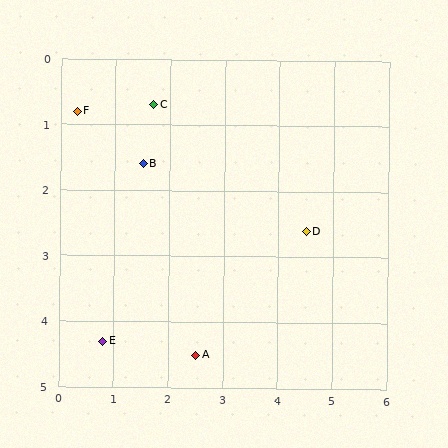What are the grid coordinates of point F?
Point F is at approximately (0.3, 0.8).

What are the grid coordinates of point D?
Point D is at approximately (4.5, 2.6).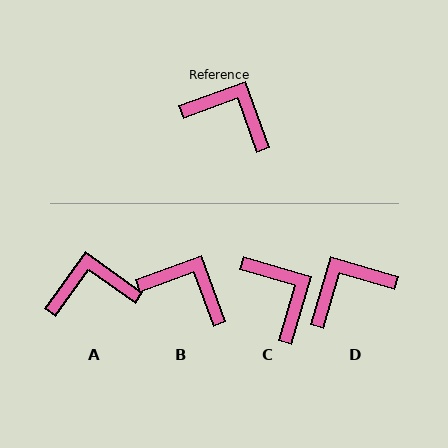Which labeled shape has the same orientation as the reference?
B.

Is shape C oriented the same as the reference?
No, it is off by about 37 degrees.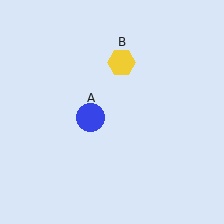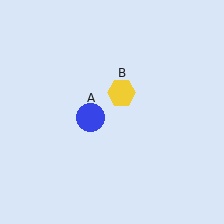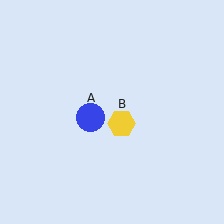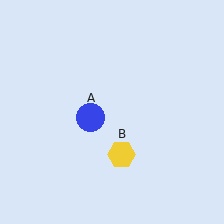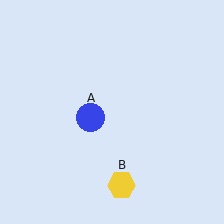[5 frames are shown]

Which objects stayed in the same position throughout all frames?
Blue circle (object A) remained stationary.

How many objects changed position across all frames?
1 object changed position: yellow hexagon (object B).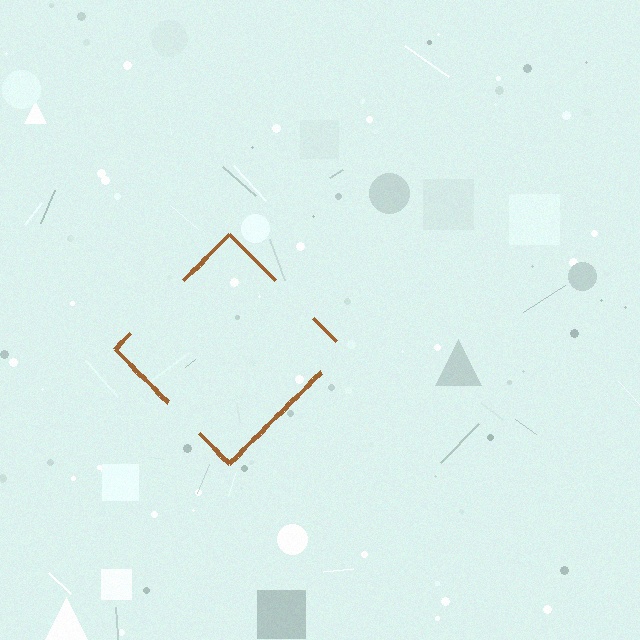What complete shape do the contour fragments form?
The contour fragments form a diamond.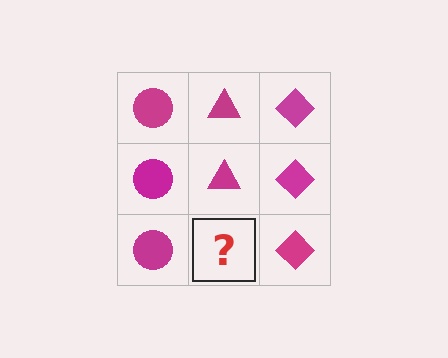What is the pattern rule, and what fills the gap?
The rule is that each column has a consistent shape. The gap should be filled with a magenta triangle.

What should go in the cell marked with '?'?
The missing cell should contain a magenta triangle.